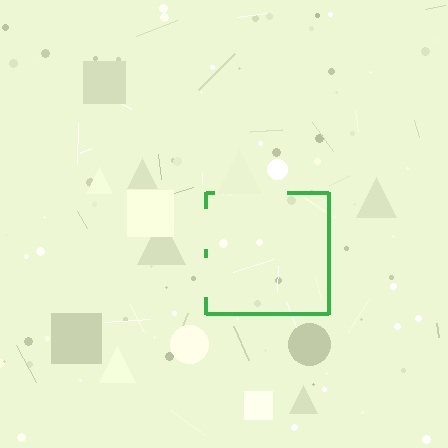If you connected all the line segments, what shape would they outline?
They would outline a square.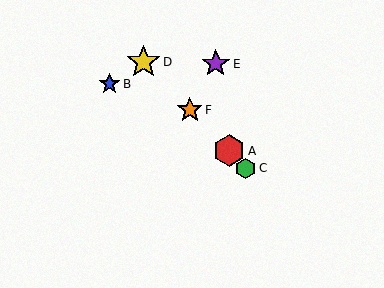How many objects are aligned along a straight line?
4 objects (A, C, D, F) are aligned along a straight line.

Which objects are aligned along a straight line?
Objects A, C, D, F are aligned along a straight line.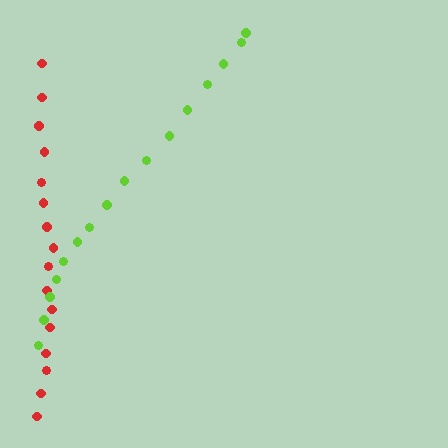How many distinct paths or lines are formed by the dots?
There are 2 distinct paths.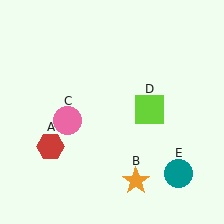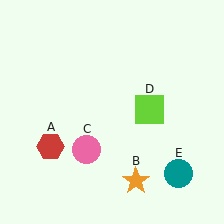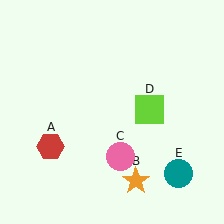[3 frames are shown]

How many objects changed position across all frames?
1 object changed position: pink circle (object C).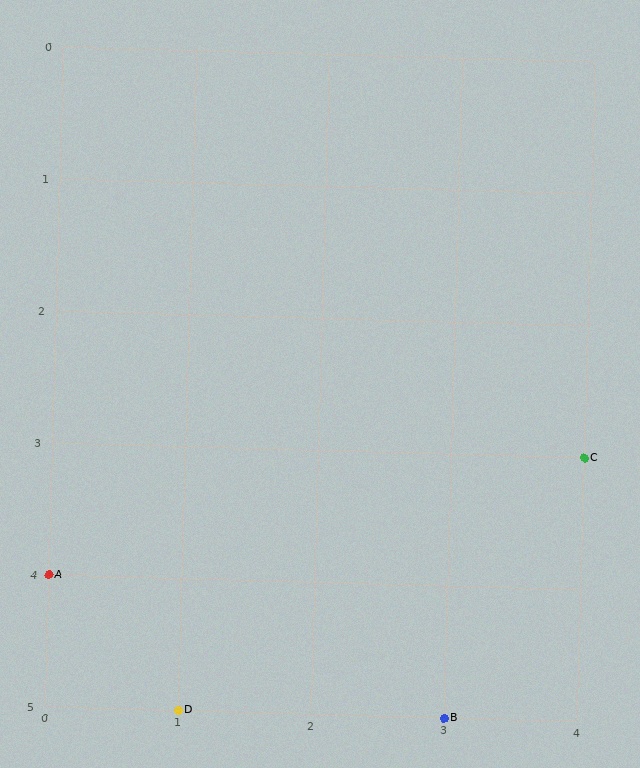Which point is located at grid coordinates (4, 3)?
Point C is at (4, 3).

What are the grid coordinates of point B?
Point B is at grid coordinates (3, 5).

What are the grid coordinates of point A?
Point A is at grid coordinates (0, 4).